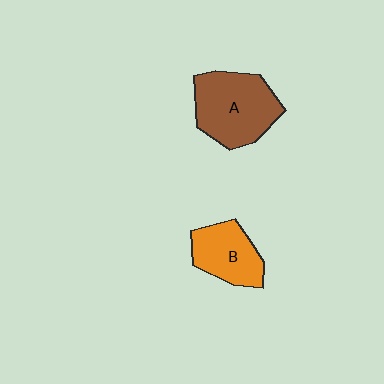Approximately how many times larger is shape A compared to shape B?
Approximately 1.5 times.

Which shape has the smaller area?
Shape B (orange).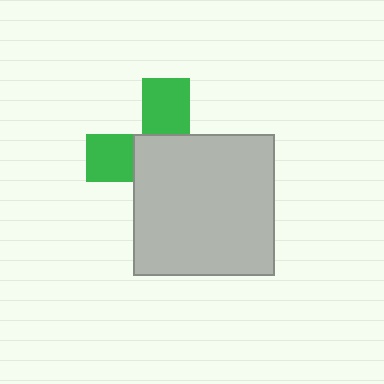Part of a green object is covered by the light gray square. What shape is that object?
It is a cross.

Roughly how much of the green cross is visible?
A small part of it is visible (roughly 38%).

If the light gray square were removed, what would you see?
You would see the complete green cross.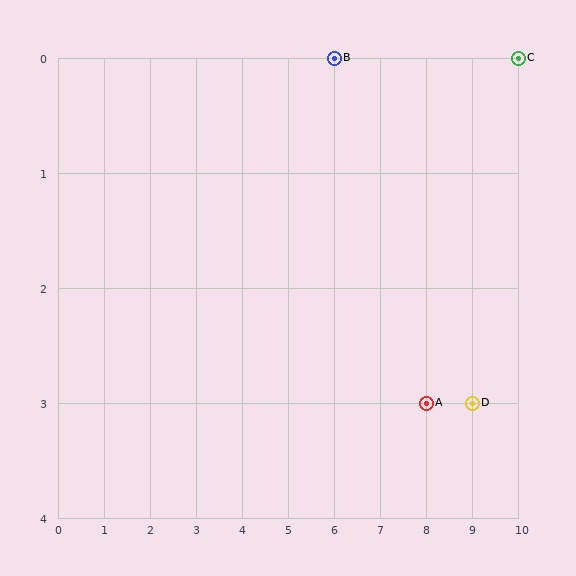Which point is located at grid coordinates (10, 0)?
Point C is at (10, 0).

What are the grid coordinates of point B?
Point B is at grid coordinates (6, 0).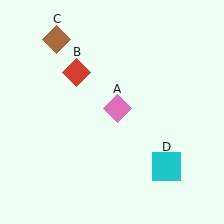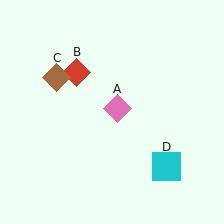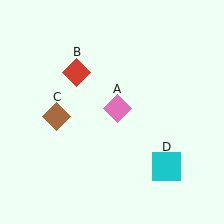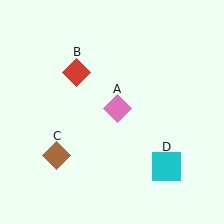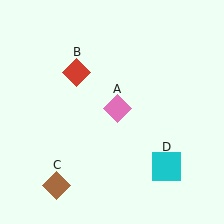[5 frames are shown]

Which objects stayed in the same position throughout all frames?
Pink diamond (object A) and red diamond (object B) and cyan square (object D) remained stationary.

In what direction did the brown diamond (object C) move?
The brown diamond (object C) moved down.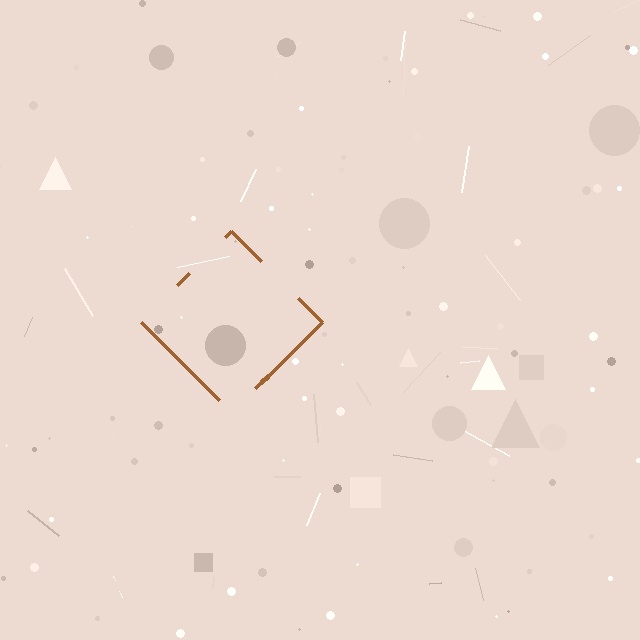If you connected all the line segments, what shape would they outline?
They would outline a diamond.